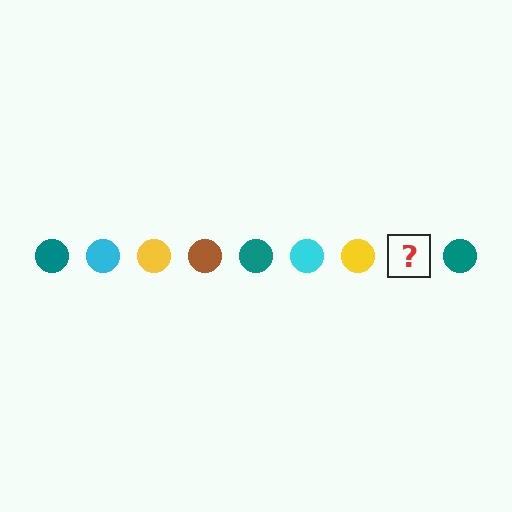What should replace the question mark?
The question mark should be replaced with a brown circle.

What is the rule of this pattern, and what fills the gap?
The rule is that the pattern cycles through teal, cyan, yellow, brown circles. The gap should be filled with a brown circle.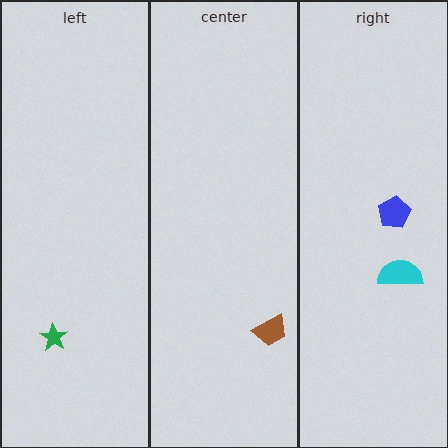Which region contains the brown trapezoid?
The center region.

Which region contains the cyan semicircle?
The right region.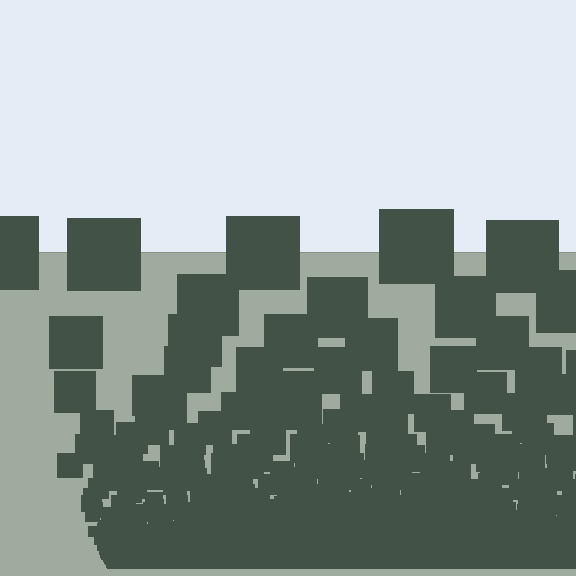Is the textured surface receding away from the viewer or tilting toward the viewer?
The surface appears to tilt toward the viewer. Texture elements get larger and sparser toward the top.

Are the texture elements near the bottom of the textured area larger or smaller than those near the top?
Smaller. The gradient is inverted — elements near the bottom are smaller and denser.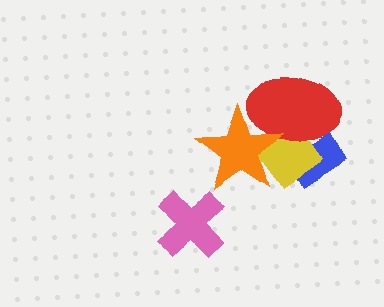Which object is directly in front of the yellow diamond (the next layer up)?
The red ellipse is directly in front of the yellow diamond.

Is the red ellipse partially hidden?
Yes, it is partially covered by another shape.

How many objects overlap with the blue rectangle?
2 objects overlap with the blue rectangle.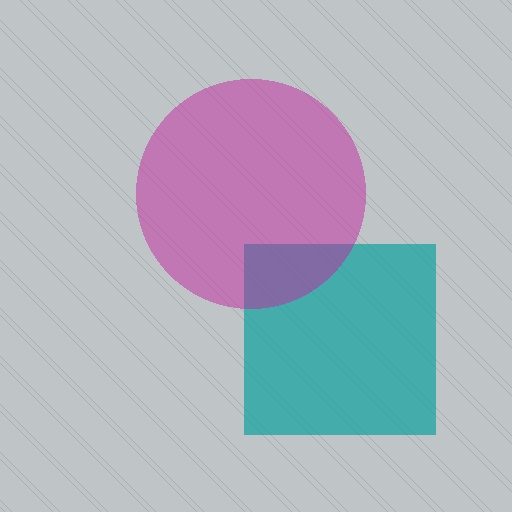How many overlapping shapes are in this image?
There are 2 overlapping shapes in the image.